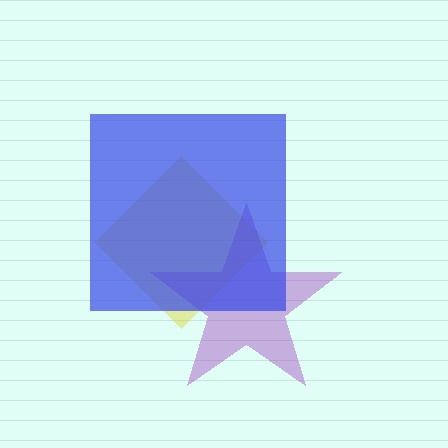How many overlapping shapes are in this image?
There are 3 overlapping shapes in the image.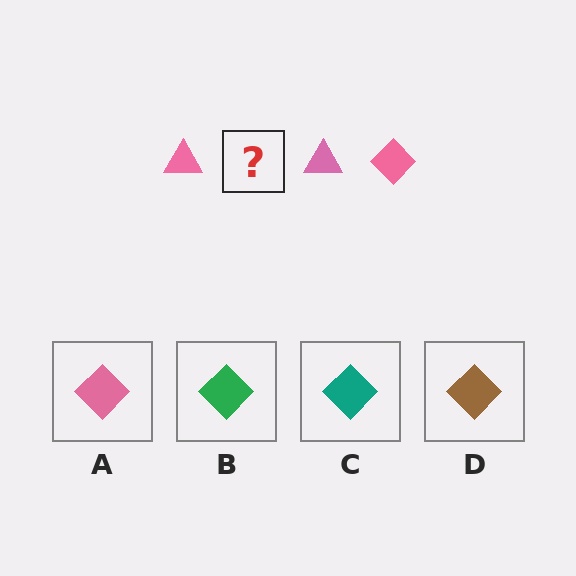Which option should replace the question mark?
Option A.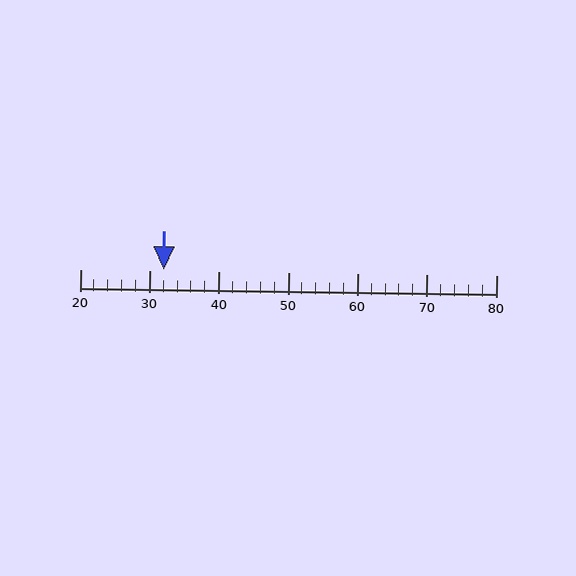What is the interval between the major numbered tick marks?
The major tick marks are spaced 10 units apart.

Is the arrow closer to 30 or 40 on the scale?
The arrow is closer to 30.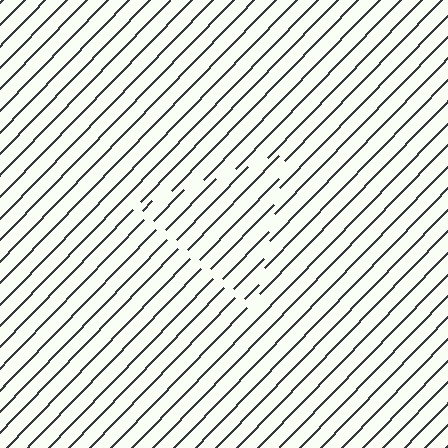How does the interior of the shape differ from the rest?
The interior of the shape contains the same grating, shifted by half a period — the contour is defined by the phase discontinuity where line-ends from the inner and outer gratings abut.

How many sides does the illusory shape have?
3 sides — the line-ends trace a triangle.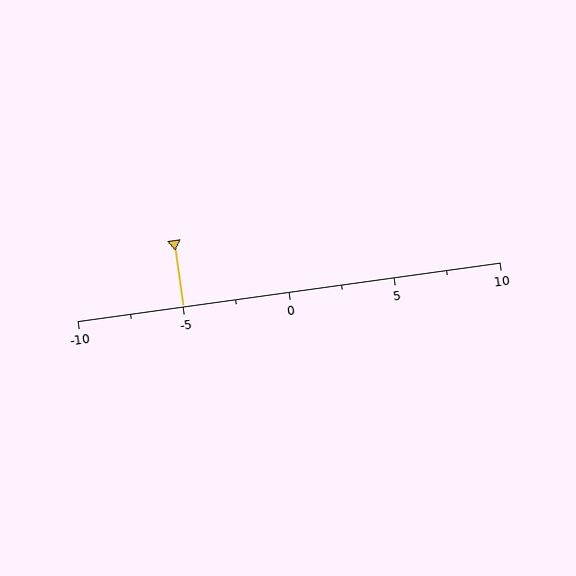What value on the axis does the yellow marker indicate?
The marker indicates approximately -5.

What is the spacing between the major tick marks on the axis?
The major ticks are spaced 5 apart.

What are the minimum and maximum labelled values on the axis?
The axis runs from -10 to 10.